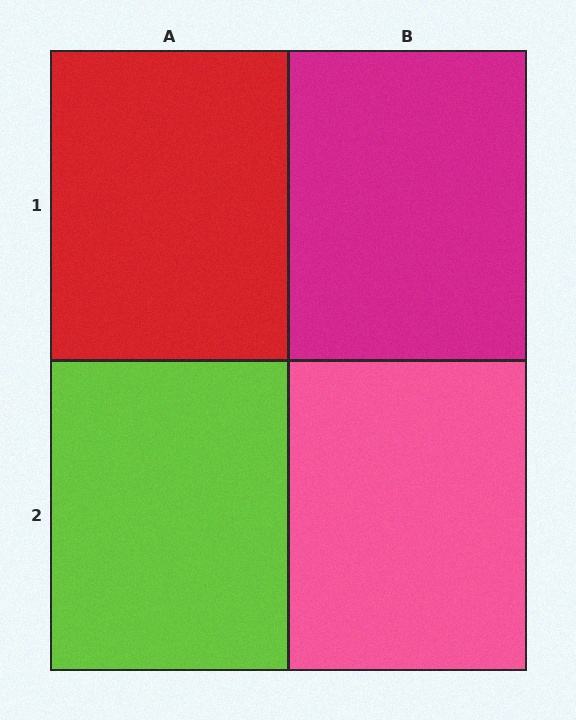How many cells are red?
1 cell is red.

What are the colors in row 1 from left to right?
Red, magenta.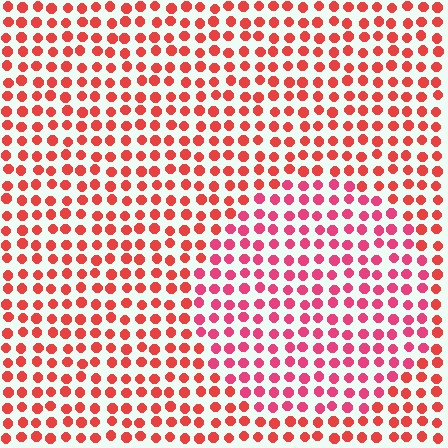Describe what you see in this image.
The image is filled with small red elements in a uniform arrangement. A circle-shaped region is visible where the elements are tinted to a slightly different hue, forming a subtle color boundary.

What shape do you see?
I see a circle.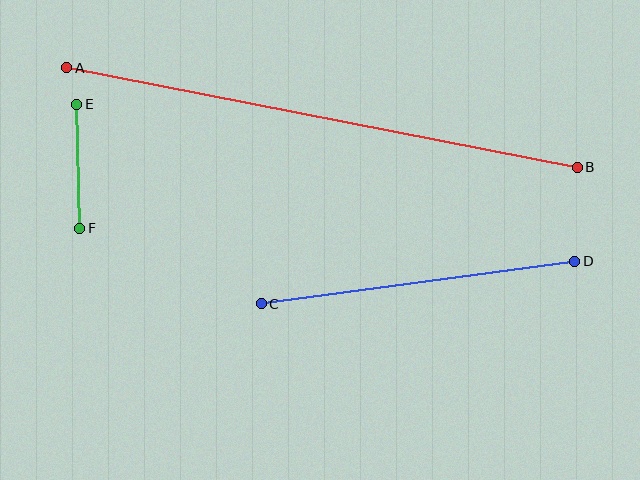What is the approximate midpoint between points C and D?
The midpoint is at approximately (418, 282) pixels.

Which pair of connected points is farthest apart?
Points A and B are farthest apart.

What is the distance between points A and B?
The distance is approximately 520 pixels.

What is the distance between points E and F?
The distance is approximately 124 pixels.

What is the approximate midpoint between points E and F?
The midpoint is at approximately (78, 166) pixels.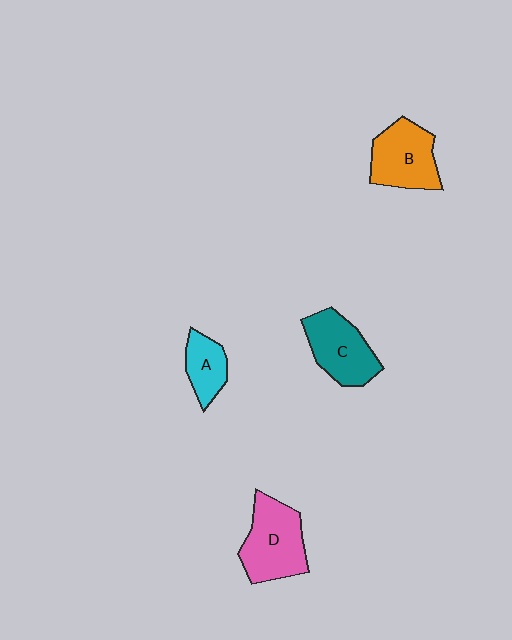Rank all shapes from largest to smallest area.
From largest to smallest: D (pink), B (orange), C (teal), A (cyan).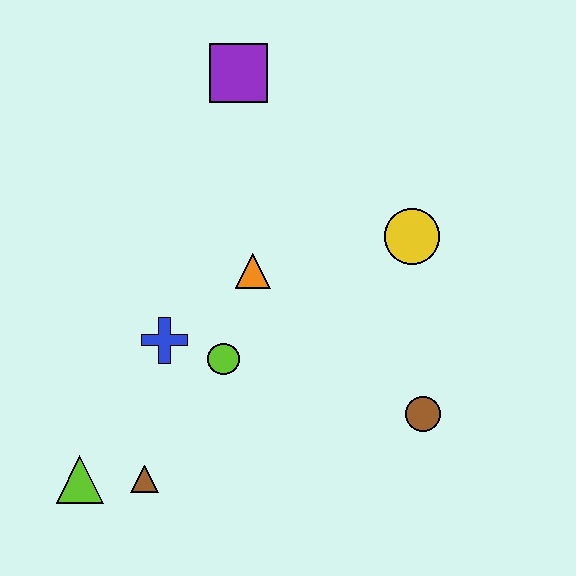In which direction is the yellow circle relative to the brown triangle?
The yellow circle is to the right of the brown triangle.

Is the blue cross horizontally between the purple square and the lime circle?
No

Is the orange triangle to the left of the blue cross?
No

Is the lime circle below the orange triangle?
Yes